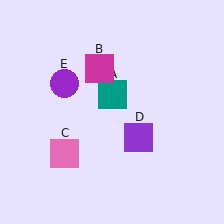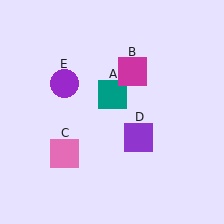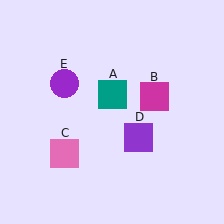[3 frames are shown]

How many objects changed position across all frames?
1 object changed position: magenta square (object B).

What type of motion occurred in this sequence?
The magenta square (object B) rotated clockwise around the center of the scene.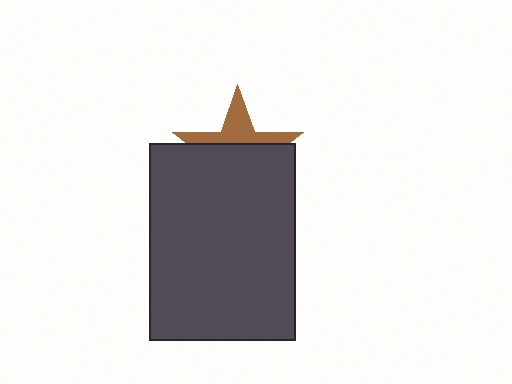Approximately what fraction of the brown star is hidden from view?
Roughly 61% of the brown star is hidden behind the dark gray rectangle.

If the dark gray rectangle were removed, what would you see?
You would see the complete brown star.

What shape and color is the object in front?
The object in front is a dark gray rectangle.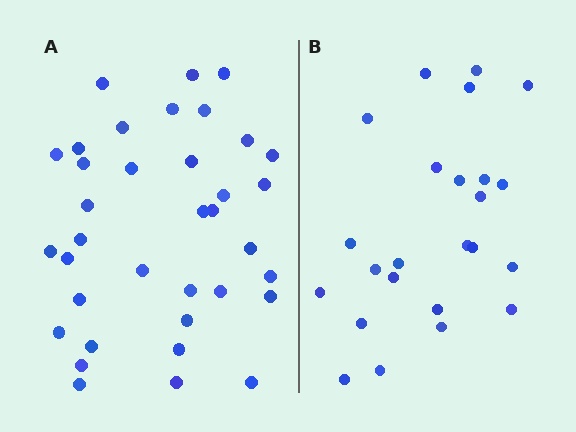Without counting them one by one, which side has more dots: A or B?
Region A (the left region) has more dots.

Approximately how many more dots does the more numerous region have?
Region A has roughly 12 or so more dots than region B.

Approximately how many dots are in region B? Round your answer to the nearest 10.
About 20 dots. (The exact count is 24, which rounds to 20.)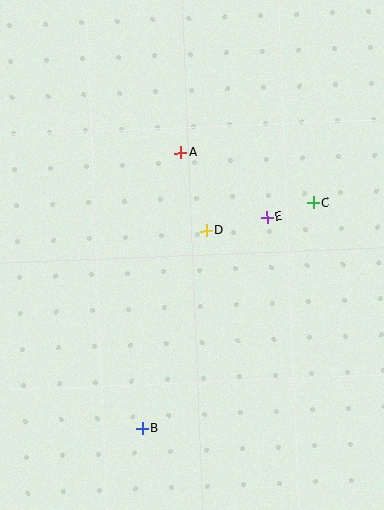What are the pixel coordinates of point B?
Point B is at (142, 428).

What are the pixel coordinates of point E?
Point E is at (267, 217).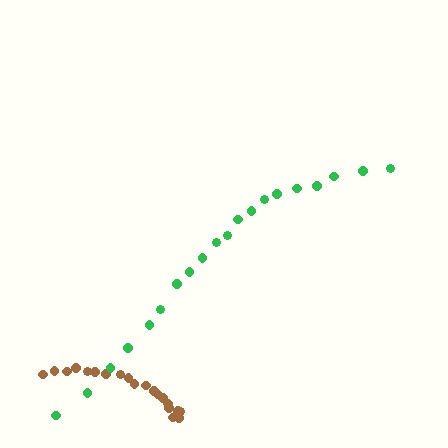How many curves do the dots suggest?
There are 2 distinct paths.